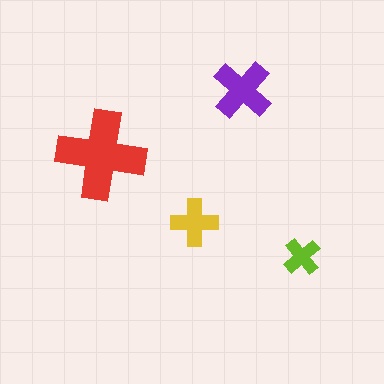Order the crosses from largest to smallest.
the red one, the purple one, the yellow one, the lime one.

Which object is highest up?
The purple cross is topmost.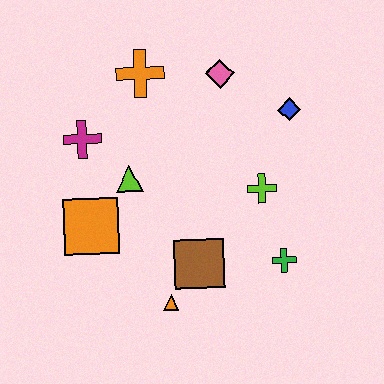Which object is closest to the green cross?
The lime cross is closest to the green cross.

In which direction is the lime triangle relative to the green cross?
The lime triangle is to the left of the green cross.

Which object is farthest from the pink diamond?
The orange triangle is farthest from the pink diamond.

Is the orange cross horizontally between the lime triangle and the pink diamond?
Yes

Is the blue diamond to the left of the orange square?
No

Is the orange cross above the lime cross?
Yes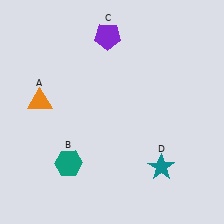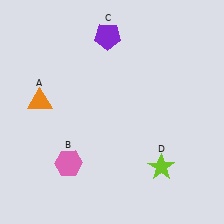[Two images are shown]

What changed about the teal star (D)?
In Image 1, D is teal. In Image 2, it changed to lime.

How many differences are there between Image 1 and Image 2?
There are 2 differences between the two images.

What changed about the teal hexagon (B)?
In Image 1, B is teal. In Image 2, it changed to pink.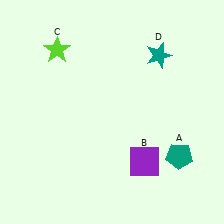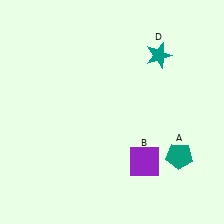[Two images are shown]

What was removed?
The lime star (C) was removed in Image 2.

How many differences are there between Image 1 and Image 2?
There is 1 difference between the two images.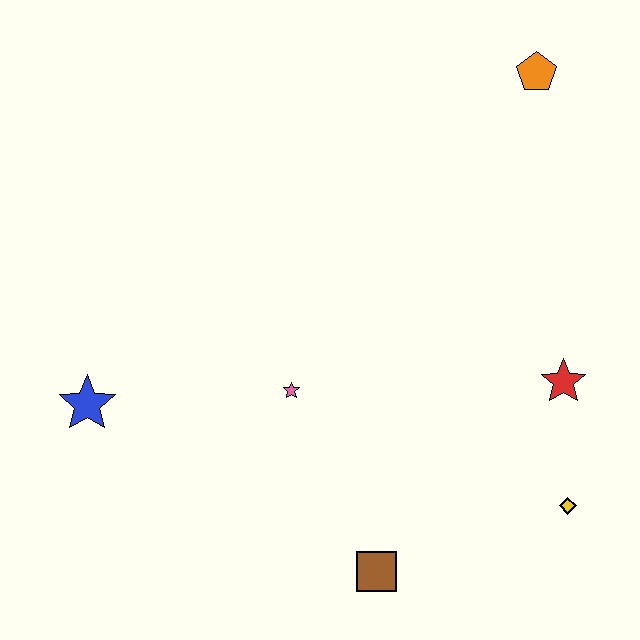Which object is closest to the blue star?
The pink star is closest to the blue star.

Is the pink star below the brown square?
No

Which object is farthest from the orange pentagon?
The blue star is farthest from the orange pentagon.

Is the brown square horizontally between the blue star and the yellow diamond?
Yes